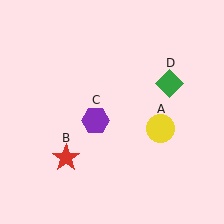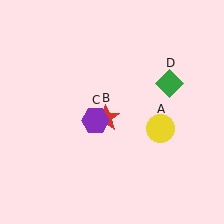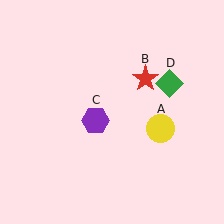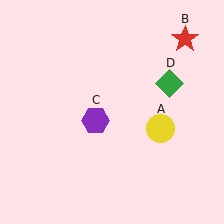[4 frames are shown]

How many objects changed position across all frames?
1 object changed position: red star (object B).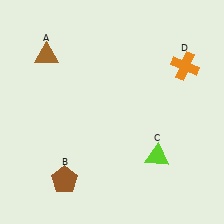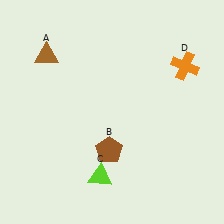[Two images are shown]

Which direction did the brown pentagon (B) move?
The brown pentagon (B) moved right.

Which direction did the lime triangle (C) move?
The lime triangle (C) moved left.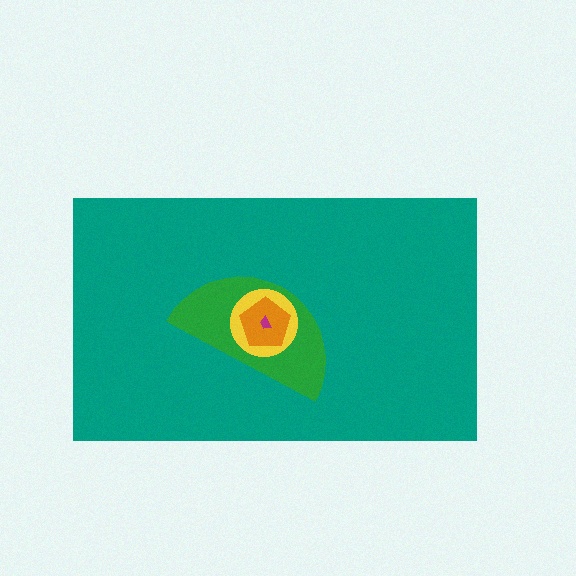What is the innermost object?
The magenta trapezoid.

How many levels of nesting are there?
5.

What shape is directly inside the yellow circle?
The orange pentagon.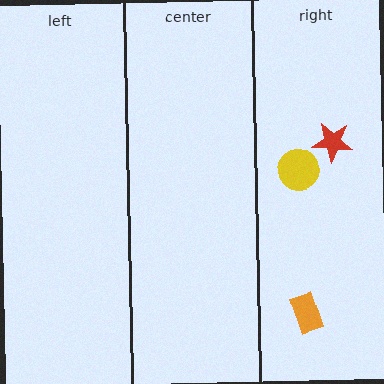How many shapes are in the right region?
3.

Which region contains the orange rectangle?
The right region.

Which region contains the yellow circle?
The right region.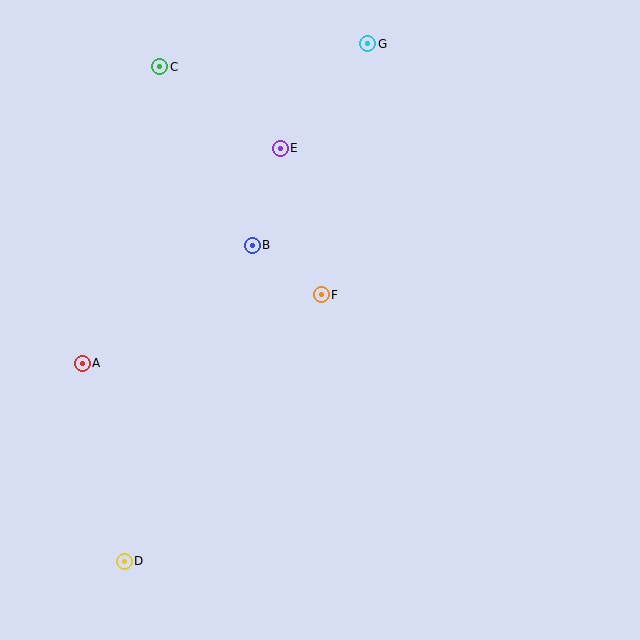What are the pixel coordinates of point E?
Point E is at (280, 148).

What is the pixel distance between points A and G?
The distance between A and G is 429 pixels.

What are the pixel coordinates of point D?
Point D is at (124, 561).